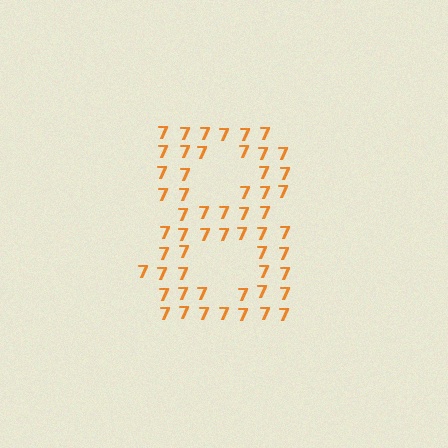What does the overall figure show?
The overall figure shows the digit 8.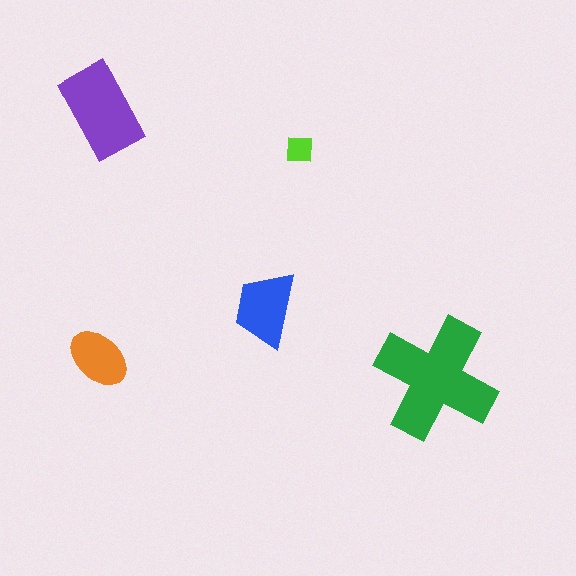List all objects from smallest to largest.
The lime square, the orange ellipse, the blue trapezoid, the purple rectangle, the green cross.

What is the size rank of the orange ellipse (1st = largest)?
4th.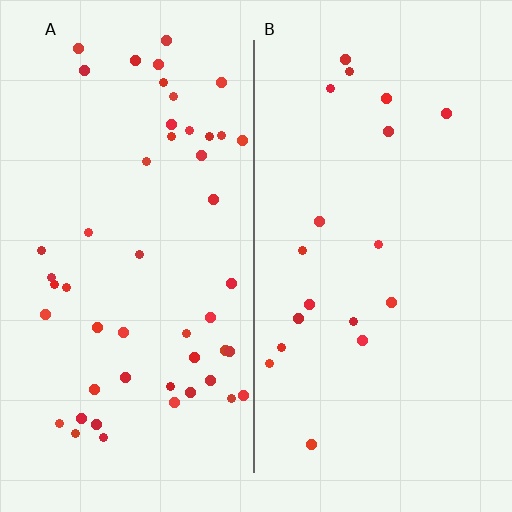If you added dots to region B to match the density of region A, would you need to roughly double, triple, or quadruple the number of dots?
Approximately triple.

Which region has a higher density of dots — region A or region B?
A (the left).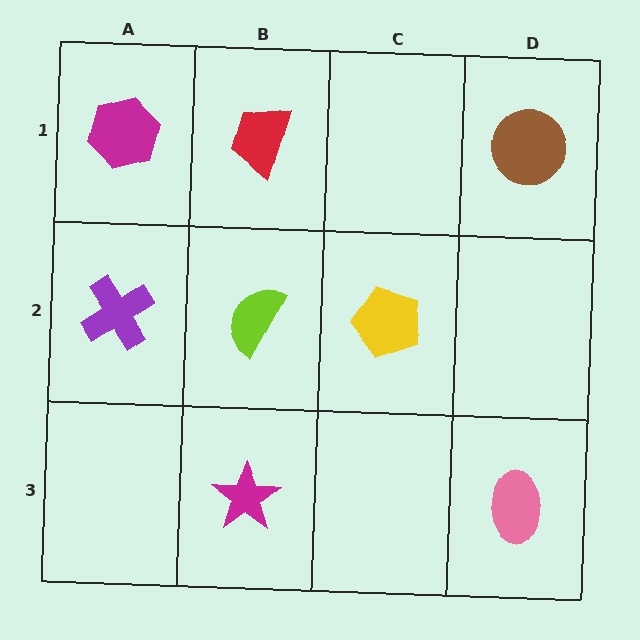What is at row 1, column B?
A red trapezoid.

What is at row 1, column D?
A brown circle.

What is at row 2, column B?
A lime semicircle.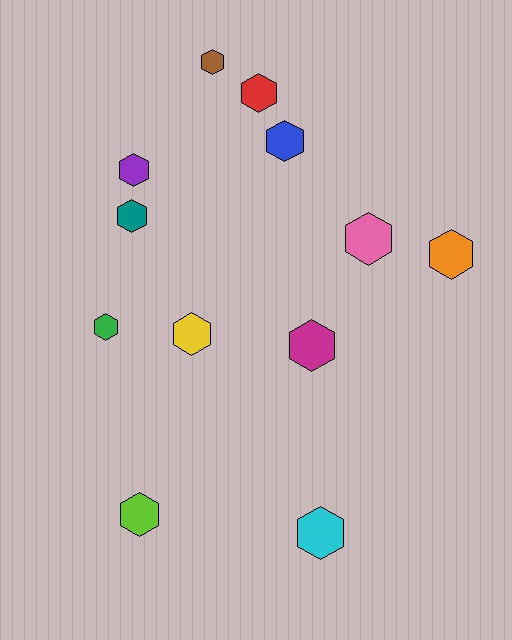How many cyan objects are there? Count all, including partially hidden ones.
There is 1 cyan object.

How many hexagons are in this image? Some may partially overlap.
There are 12 hexagons.